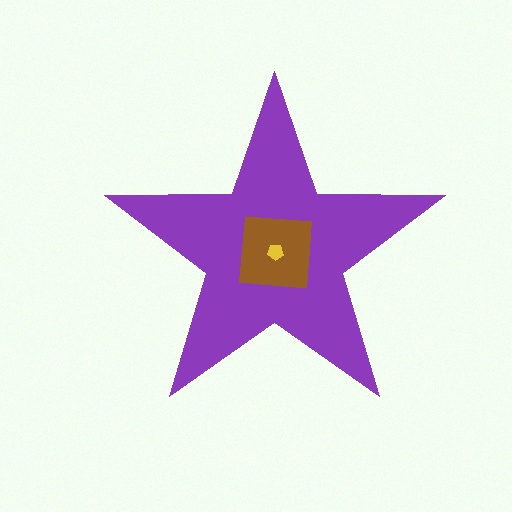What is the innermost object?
The yellow pentagon.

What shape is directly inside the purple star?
The brown square.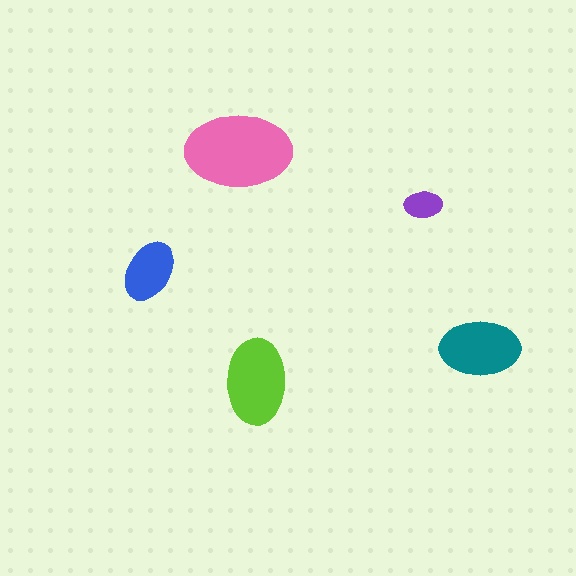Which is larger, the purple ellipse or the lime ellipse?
The lime one.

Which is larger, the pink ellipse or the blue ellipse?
The pink one.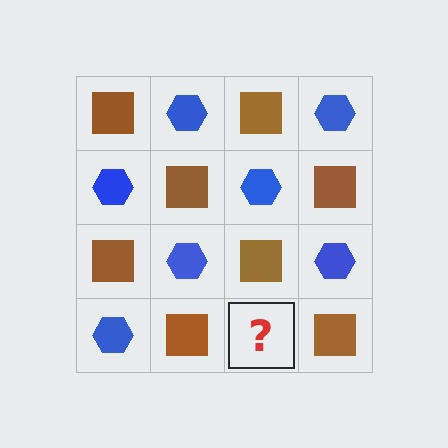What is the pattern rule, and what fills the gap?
The rule is that it alternates brown square and blue hexagon in a checkerboard pattern. The gap should be filled with a blue hexagon.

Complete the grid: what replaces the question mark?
The question mark should be replaced with a blue hexagon.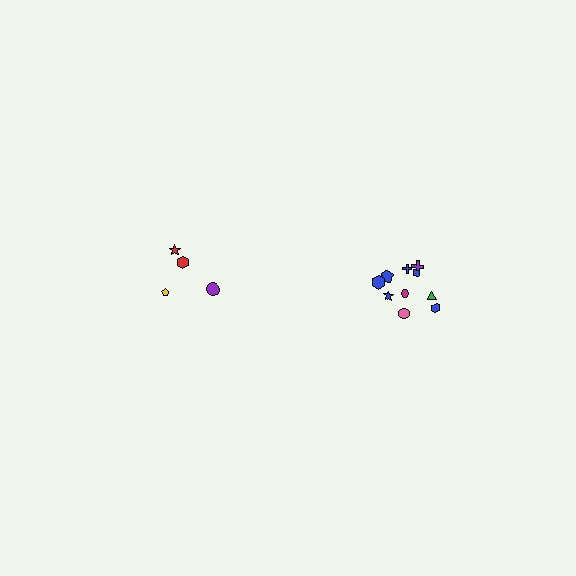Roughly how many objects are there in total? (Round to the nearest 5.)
Roughly 15 objects in total.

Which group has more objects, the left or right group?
The right group.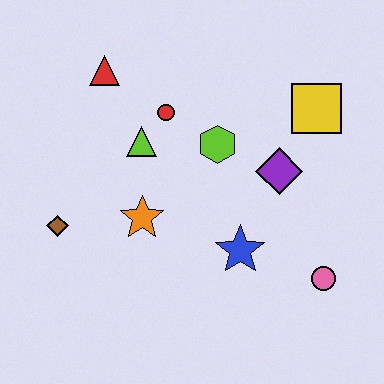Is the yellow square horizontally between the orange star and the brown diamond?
No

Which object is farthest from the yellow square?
The brown diamond is farthest from the yellow square.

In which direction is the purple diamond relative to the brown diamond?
The purple diamond is to the right of the brown diamond.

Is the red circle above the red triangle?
No